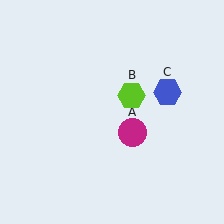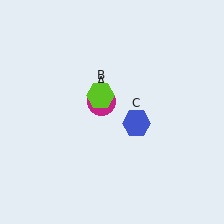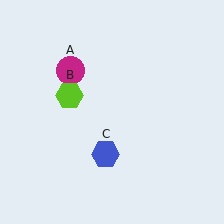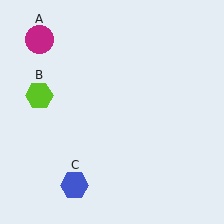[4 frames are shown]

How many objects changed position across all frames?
3 objects changed position: magenta circle (object A), lime hexagon (object B), blue hexagon (object C).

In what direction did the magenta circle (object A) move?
The magenta circle (object A) moved up and to the left.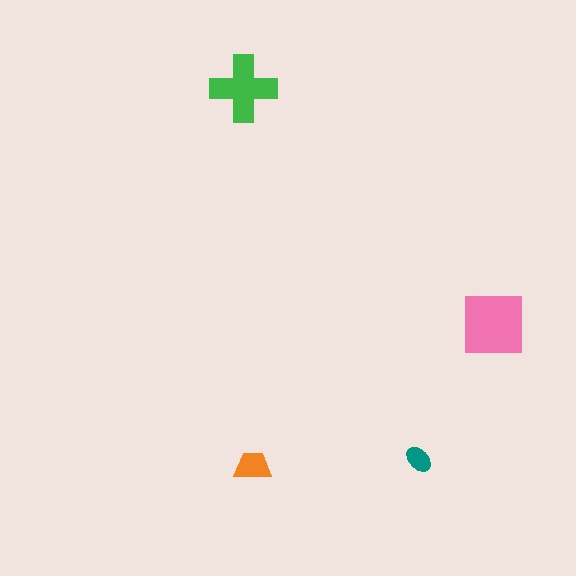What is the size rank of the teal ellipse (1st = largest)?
4th.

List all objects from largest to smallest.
The pink square, the green cross, the orange trapezoid, the teal ellipse.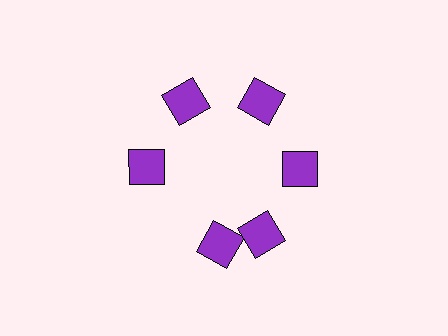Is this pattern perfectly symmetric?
No. The 6 purple squares are arranged in a ring, but one element near the 7 o'clock position is rotated out of alignment along the ring, breaking the 6-fold rotational symmetry.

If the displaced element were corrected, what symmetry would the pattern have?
It would have 6-fold rotational symmetry — the pattern would map onto itself every 60 degrees.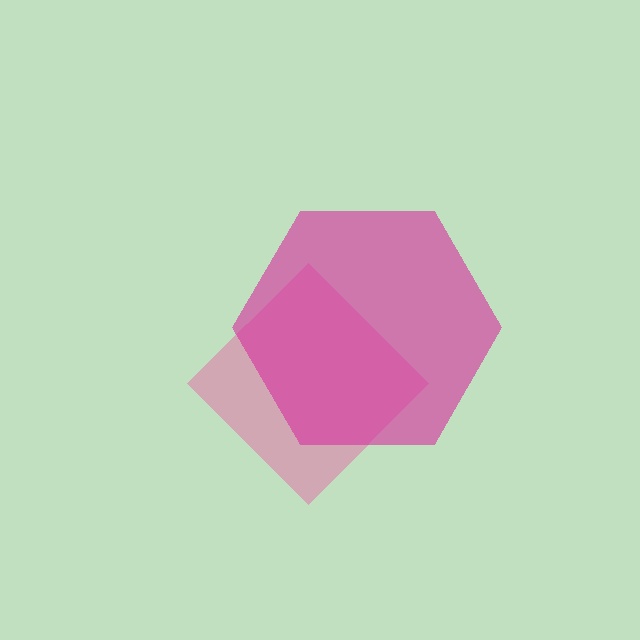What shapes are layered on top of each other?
The layered shapes are: a pink diamond, a magenta hexagon.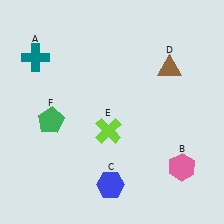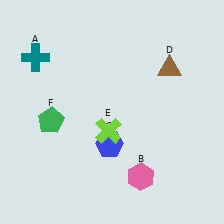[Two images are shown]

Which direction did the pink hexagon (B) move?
The pink hexagon (B) moved left.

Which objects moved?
The objects that moved are: the pink hexagon (B), the blue hexagon (C).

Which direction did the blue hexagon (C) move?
The blue hexagon (C) moved up.